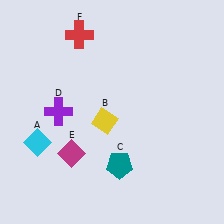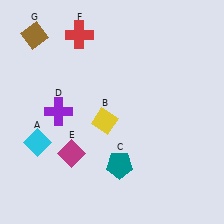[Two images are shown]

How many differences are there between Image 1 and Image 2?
There is 1 difference between the two images.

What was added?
A brown diamond (G) was added in Image 2.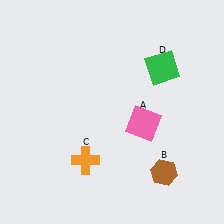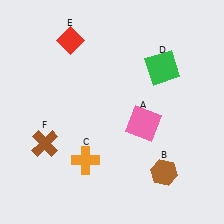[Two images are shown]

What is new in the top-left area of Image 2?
A red diamond (E) was added in the top-left area of Image 2.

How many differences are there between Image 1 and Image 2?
There are 2 differences between the two images.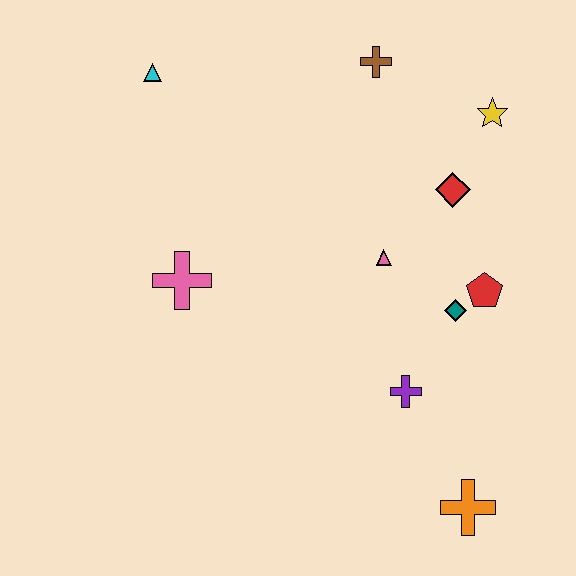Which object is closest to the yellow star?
The red diamond is closest to the yellow star.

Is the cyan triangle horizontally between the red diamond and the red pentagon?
No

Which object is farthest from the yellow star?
The orange cross is farthest from the yellow star.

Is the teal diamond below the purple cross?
No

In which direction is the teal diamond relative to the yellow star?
The teal diamond is below the yellow star.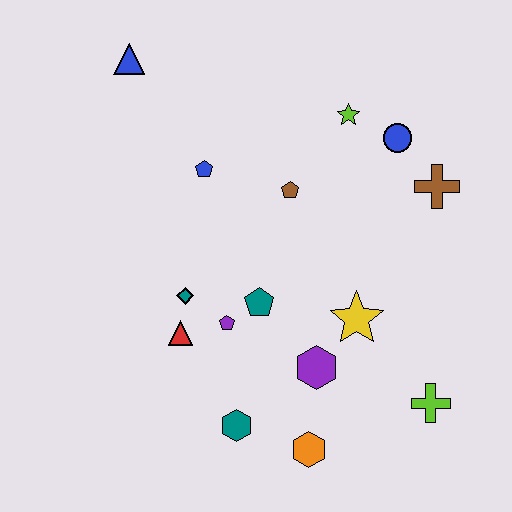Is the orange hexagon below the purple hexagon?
Yes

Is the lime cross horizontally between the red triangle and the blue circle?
No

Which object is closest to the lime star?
The blue circle is closest to the lime star.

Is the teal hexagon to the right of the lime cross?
No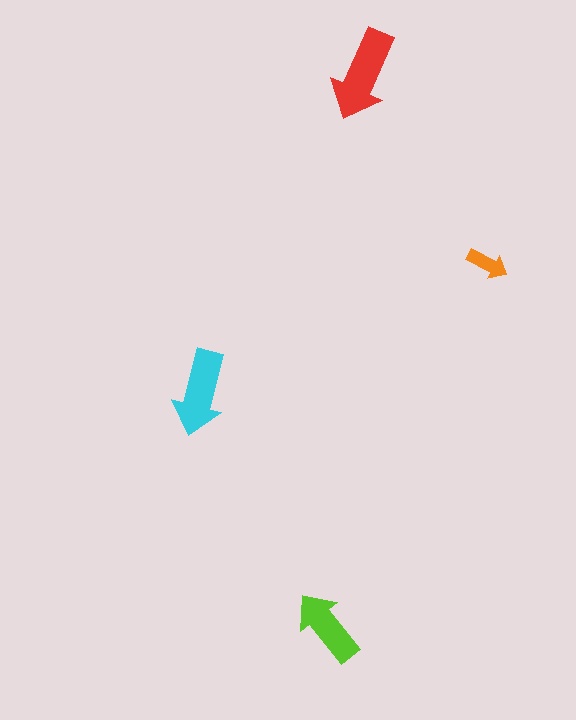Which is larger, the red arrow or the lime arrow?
The red one.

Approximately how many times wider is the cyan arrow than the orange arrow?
About 2 times wider.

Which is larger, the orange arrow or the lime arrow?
The lime one.